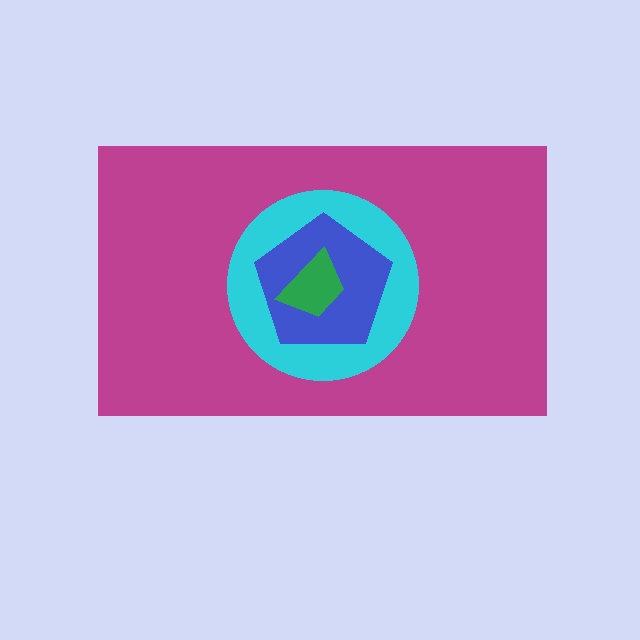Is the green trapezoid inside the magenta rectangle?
Yes.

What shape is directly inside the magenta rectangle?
The cyan circle.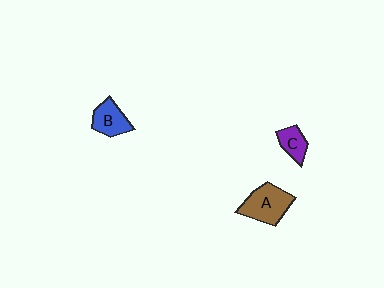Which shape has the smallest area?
Shape C (purple).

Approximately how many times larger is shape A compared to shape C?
Approximately 2.0 times.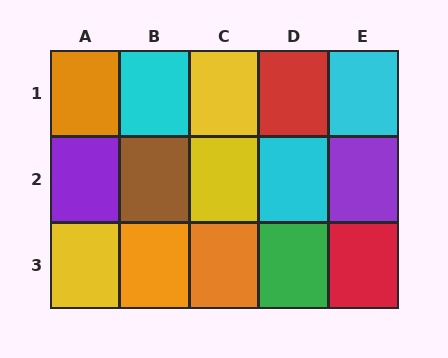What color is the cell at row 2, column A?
Purple.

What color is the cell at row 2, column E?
Purple.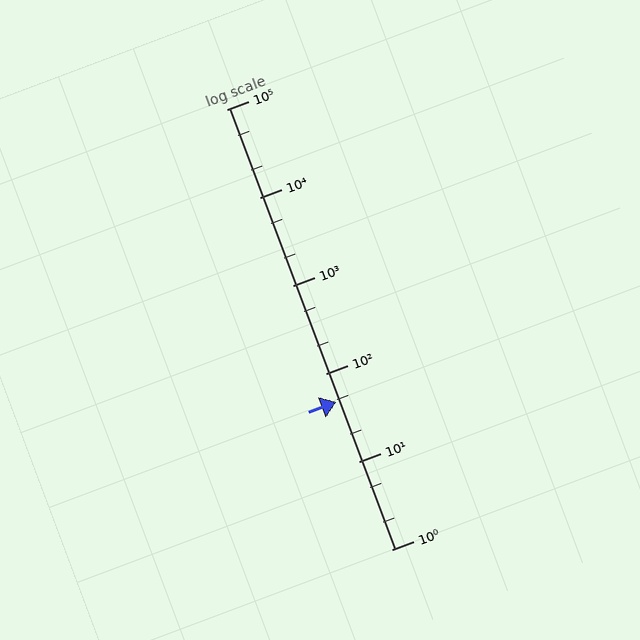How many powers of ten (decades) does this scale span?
The scale spans 5 decades, from 1 to 100000.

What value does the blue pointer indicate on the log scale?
The pointer indicates approximately 47.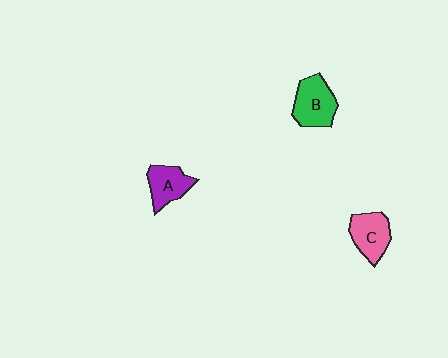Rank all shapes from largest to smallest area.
From largest to smallest: B (green), C (pink), A (purple).